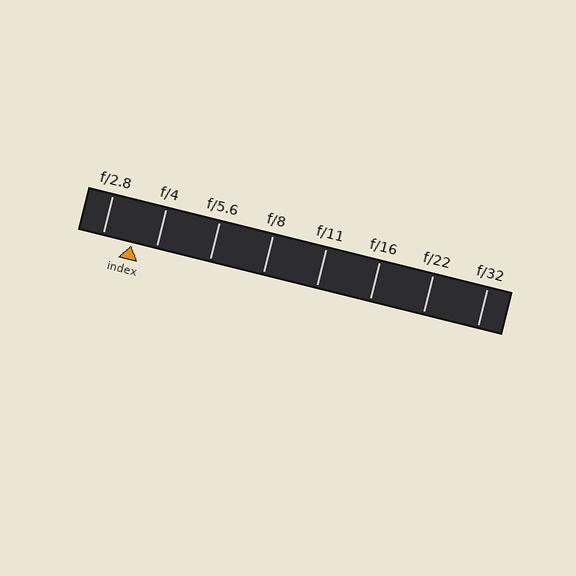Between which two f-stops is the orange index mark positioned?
The index mark is between f/2.8 and f/4.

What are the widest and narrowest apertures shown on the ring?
The widest aperture shown is f/2.8 and the narrowest is f/32.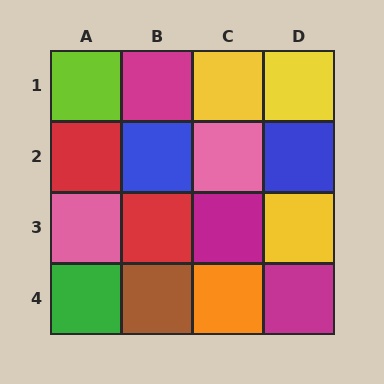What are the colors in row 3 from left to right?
Pink, red, magenta, yellow.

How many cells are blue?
2 cells are blue.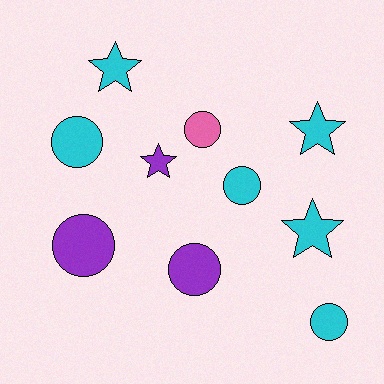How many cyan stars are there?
There are 3 cyan stars.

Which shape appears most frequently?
Circle, with 6 objects.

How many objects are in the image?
There are 10 objects.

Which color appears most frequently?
Cyan, with 6 objects.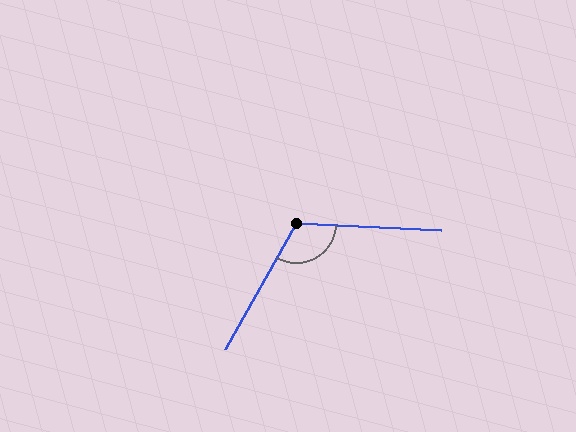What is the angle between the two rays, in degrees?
Approximately 117 degrees.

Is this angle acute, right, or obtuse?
It is obtuse.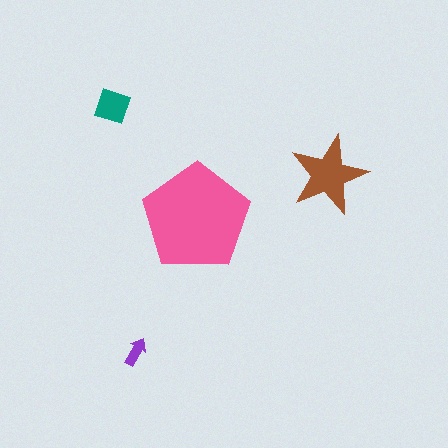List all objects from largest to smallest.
The pink pentagon, the brown star, the teal square, the purple arrow.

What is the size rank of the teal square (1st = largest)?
3rd.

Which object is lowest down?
The purple arrow is bottommost.